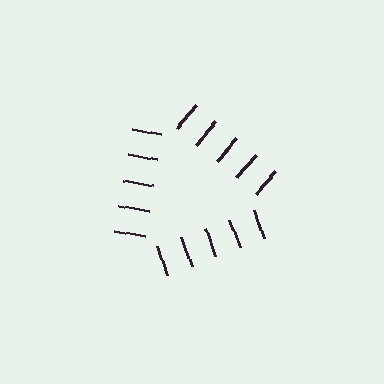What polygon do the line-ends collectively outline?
An illusory triangle — the line segments terminate on its edges but no continuous stroke is drawn.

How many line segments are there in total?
15 — 5 along each of the 3 edges.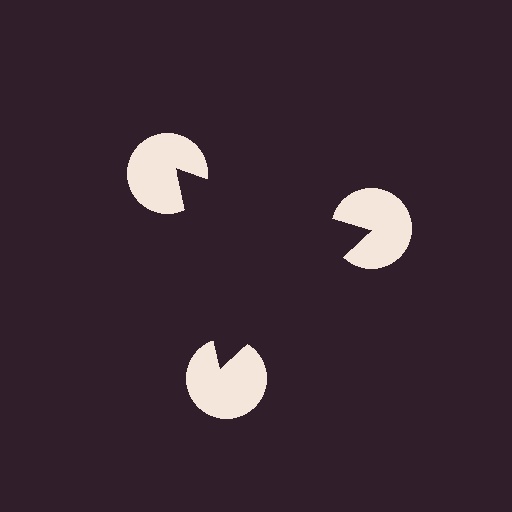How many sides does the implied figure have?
3 sides.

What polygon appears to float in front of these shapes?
An illusory triangle — its edges are inferred from the aligned wedge cuts in the pac-man discs, not physically drawn.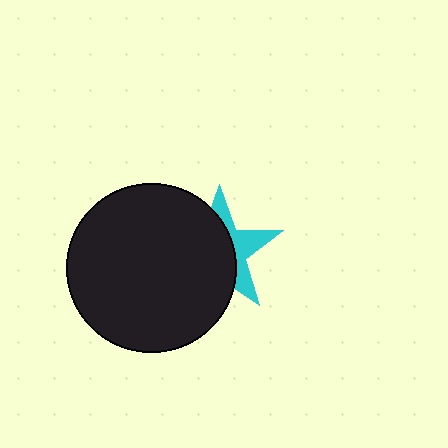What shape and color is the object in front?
The object in front is a black circle.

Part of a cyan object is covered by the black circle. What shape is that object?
It is a star.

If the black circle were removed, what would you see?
You would see the complete cyan star.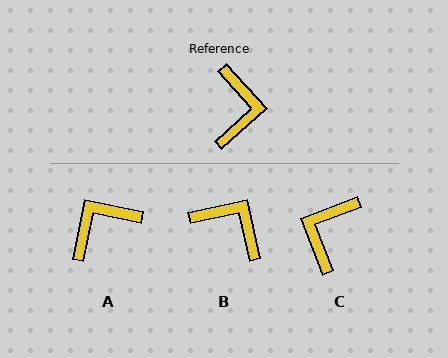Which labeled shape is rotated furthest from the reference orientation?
C, about 159 degrees away.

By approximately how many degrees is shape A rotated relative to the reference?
Approximately 126 degrees counter-clockwise.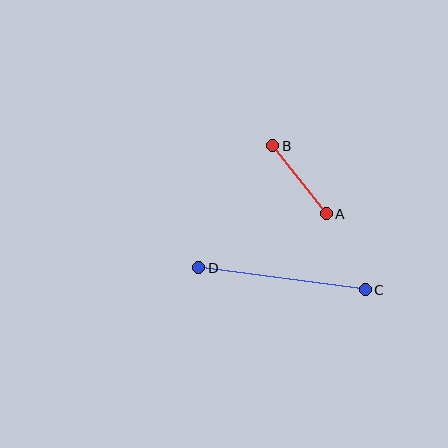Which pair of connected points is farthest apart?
Points C and D are farthest apart.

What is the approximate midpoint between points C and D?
The midpoint is at approximately (282, 279) pixels.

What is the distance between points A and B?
The distance is approximately 87 pixels.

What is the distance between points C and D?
The distance is approximately 168 pixels.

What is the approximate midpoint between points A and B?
The midpoint is at approximately (299, 180) pixels.